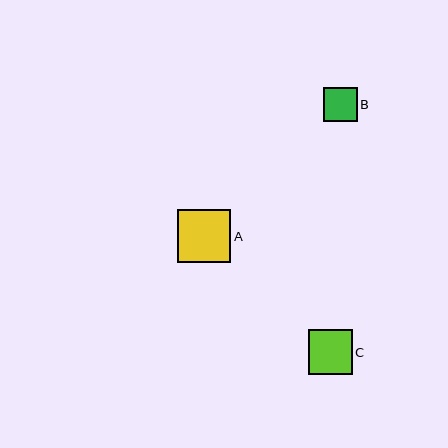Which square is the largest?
Square A is the largest with a size of approximately 53 pixels.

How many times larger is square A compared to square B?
Square A is approximately 1.6 times the size of square B.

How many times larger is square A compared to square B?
Square A is approximately 1.6 times the size of square B.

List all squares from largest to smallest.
From largest to smallest: A, C, B.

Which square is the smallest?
Square B is the smallest with a size of approximately 34 pixels.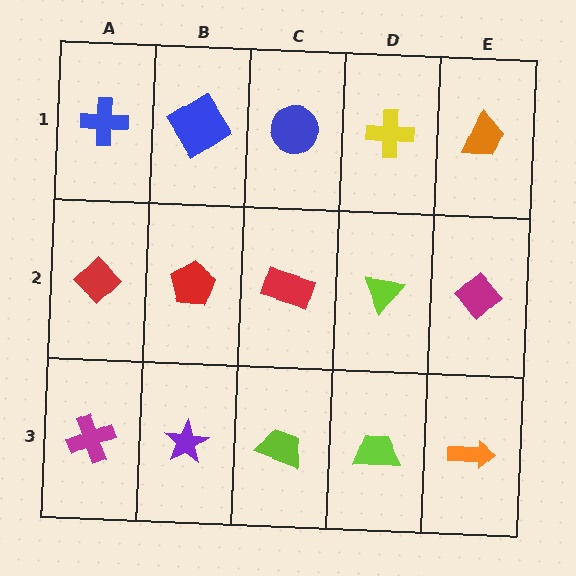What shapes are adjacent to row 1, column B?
A red pentagon (row 2, column B), a blue cross (row 1, column A), a blue circle (row 1, column C).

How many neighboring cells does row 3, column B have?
3.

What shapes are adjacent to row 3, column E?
A magenta diamond (row 2, column E), a lime trapezoid (row 3, column D).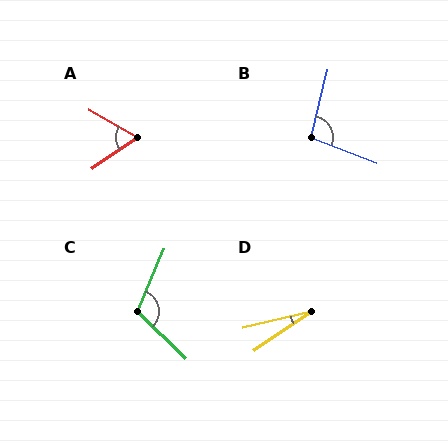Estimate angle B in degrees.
Approximately 98 degrees.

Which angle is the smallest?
D, at approximately 21 degrees.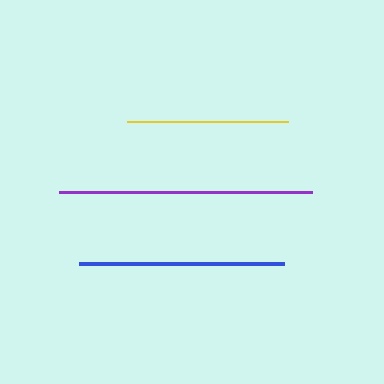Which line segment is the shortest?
The yellow line is the shortest at approximately 161 pixels.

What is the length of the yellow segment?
The yellow segment is approximately 161 pixels long.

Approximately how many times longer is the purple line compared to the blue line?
The purple line is approximately 1.2 times the length of the blue line.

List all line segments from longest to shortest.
From longest to shortest: purple, blue, yellow.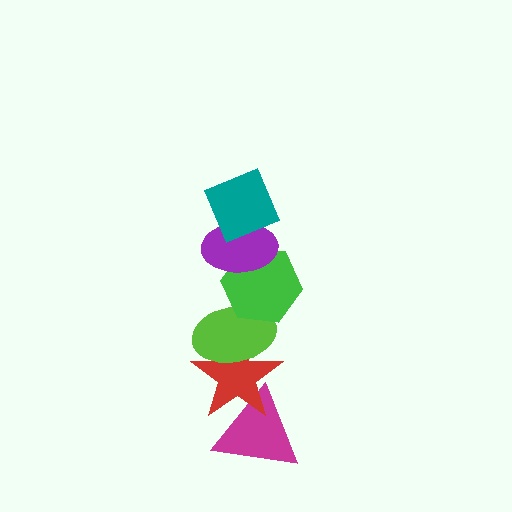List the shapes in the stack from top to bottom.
From top to bottom: the teal diamond, the purple ellipse, the green hexagon, the lime ellipse, the red star, the magenta triangle.